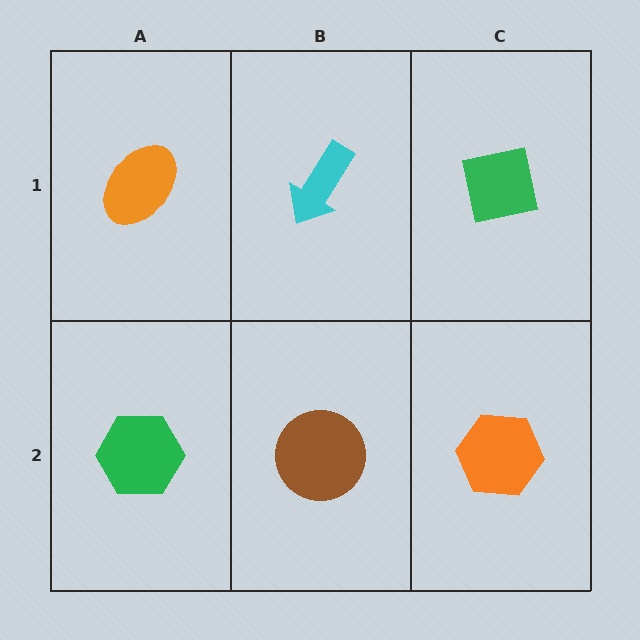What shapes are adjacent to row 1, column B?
A brown circle (row 2, column B), an orange ellipse (row 1, column A), a green square (row 1, column C).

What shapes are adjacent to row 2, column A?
An orange ellipse (row 1, column A), a brown circle (row 2, column B).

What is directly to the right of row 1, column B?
A green square.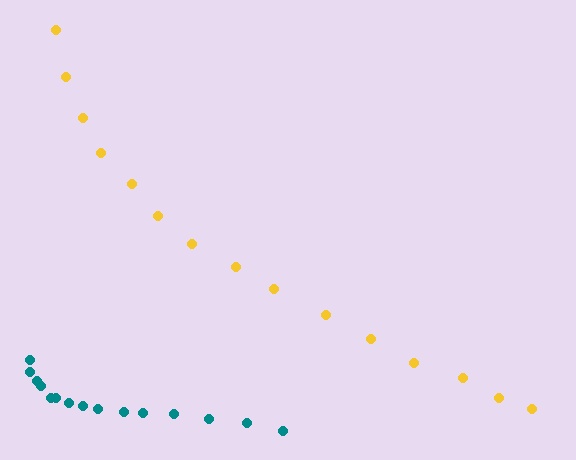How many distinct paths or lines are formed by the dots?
There are 2 distinct paths.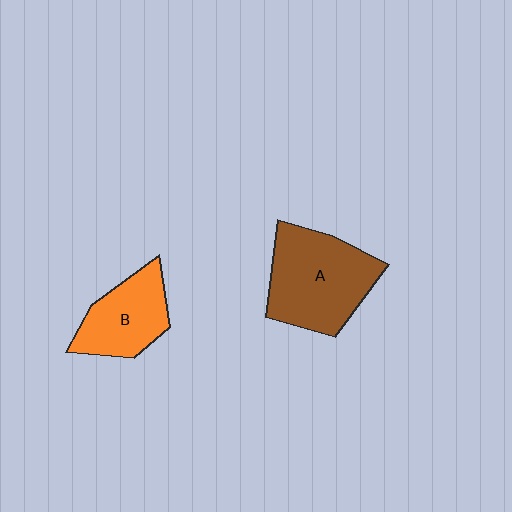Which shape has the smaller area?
Shape B (orange).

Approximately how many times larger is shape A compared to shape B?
Approximately 1.5 times.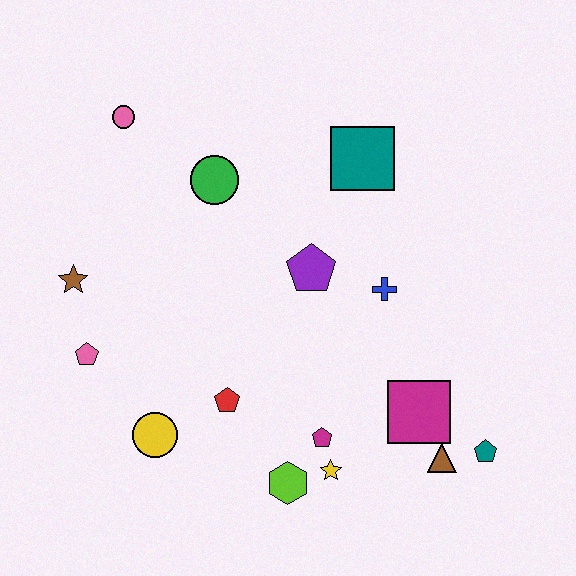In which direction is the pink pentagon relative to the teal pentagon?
The pink pentagon is to the left of the teal pentagon.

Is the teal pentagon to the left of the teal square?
No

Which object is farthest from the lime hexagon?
The pink circle is farthest from the lime hexagon.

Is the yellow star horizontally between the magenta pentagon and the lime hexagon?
No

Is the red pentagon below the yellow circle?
No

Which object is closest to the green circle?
The pink circle is closest to the green circle.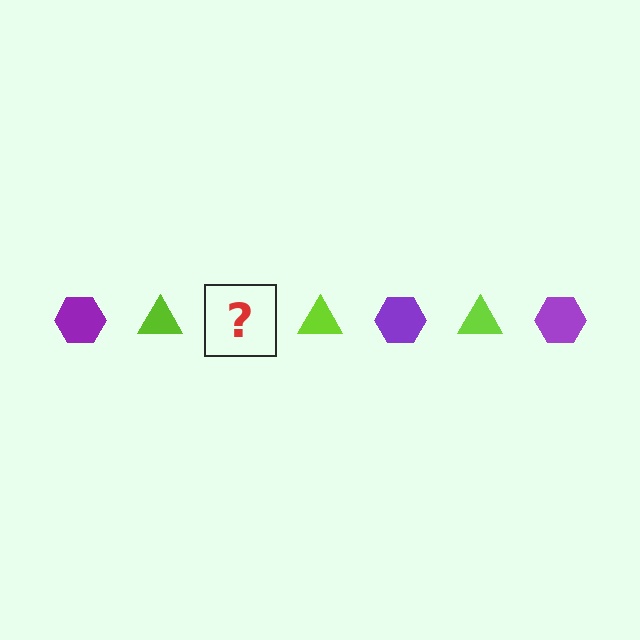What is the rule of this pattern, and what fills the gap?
The rule is that the pattern alternates between purple hexagon and lime triangle. The gap should be filled with a purple hexagon.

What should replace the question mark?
The question mark should be replaced with a purple hexagon.